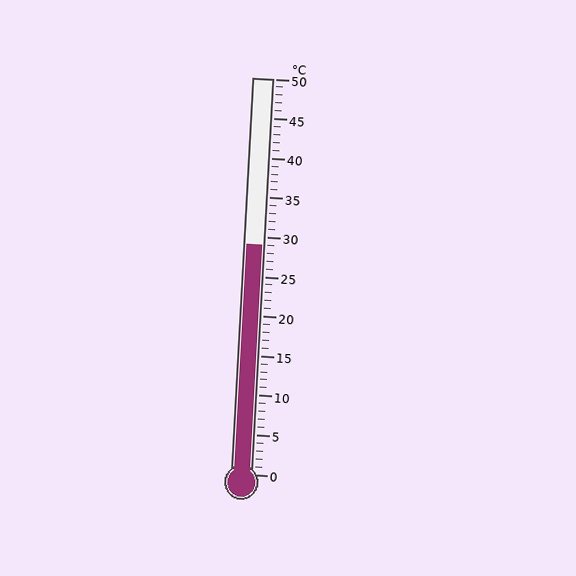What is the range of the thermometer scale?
The thermometer scale ranges from 0°C to 50°C.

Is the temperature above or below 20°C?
The temperature is above 20°C.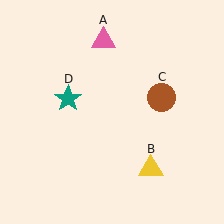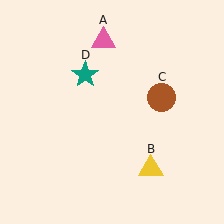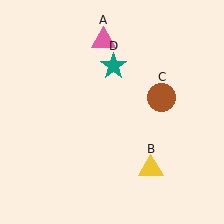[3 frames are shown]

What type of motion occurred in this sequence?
The teal star (object D) rotated clockwise around the center of the scene.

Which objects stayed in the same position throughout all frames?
Pink triangle (object A) and yellow triangle (object B) and brown circle (object C) remained stationary.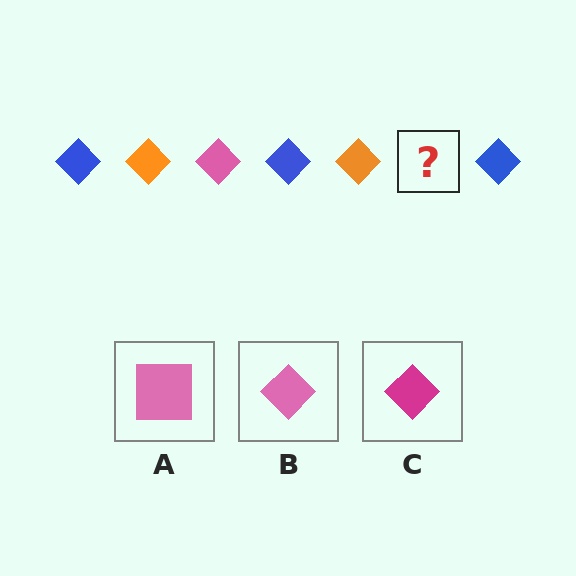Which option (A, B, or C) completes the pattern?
B.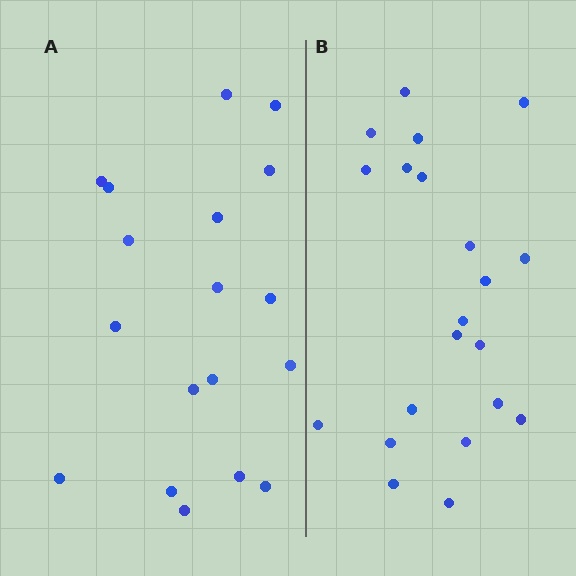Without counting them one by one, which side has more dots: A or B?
Region B (the right region) has more dots.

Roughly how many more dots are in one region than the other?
Region B has just a few more — roughly 2 or 3 more dots than region A.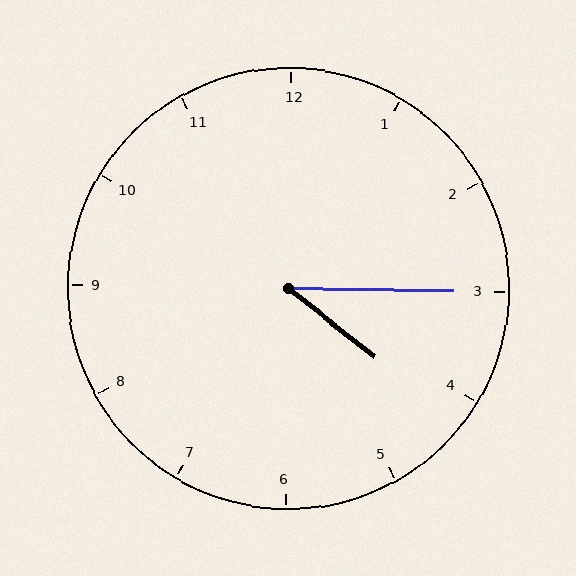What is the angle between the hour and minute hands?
Approximately 38 degrees.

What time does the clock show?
4:15.